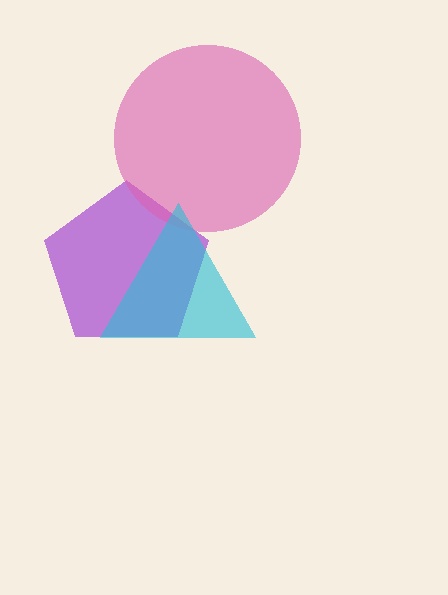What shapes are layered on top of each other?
The layered shapes are: a purple pentagon, a pink circle, a cyan triangle.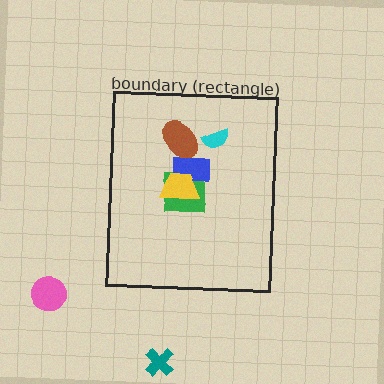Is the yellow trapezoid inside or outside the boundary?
Inside.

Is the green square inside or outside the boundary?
Inside.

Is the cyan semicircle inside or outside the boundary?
Inside.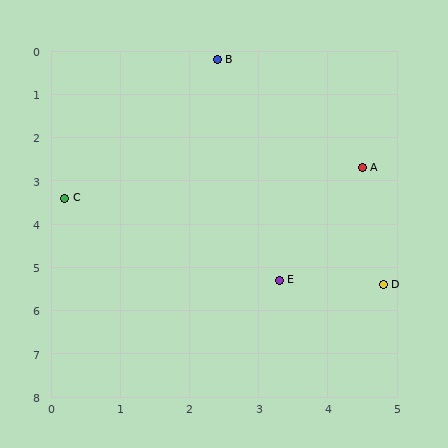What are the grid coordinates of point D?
Point D is at approximately (4.8, 5.4).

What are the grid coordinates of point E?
Point E is at approximately (3.3, 5.3).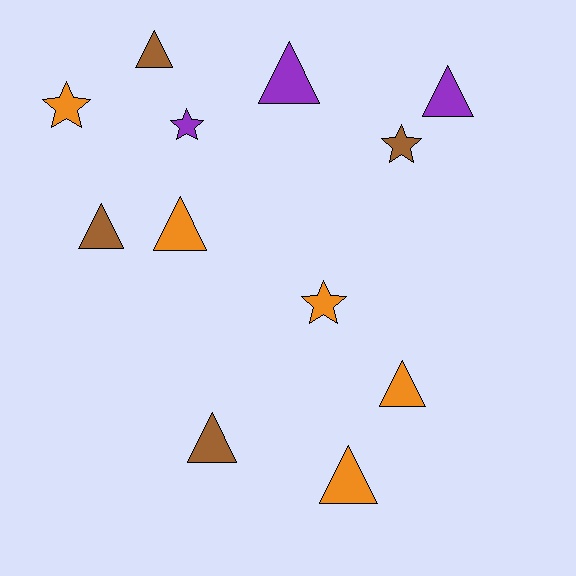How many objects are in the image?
There are 12 objects.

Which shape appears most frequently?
Triangle, with 8 objects.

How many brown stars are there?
There is 1 brown star.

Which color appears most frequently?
Orange, with 5 objects.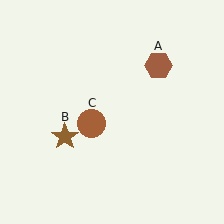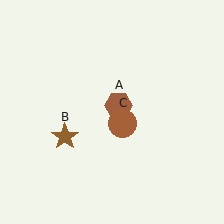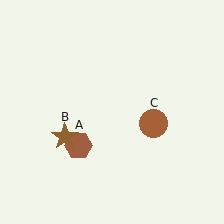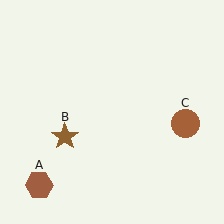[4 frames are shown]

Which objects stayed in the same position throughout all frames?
Brown star (object B) remained stationary.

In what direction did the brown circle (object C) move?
The brown circle (object C) moved right.